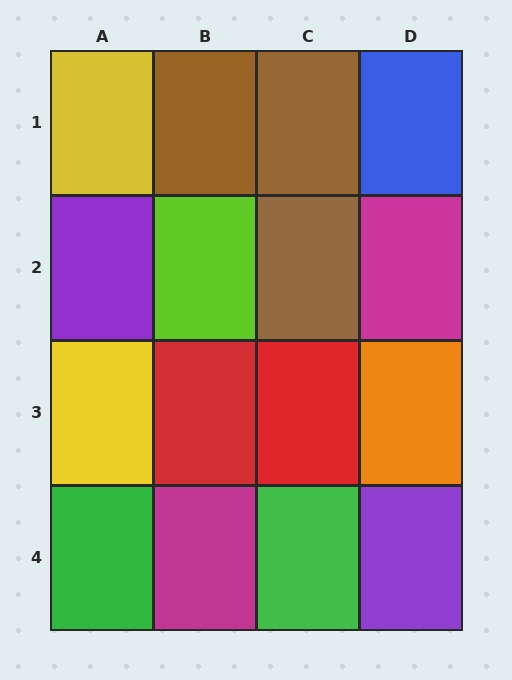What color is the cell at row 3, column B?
Red.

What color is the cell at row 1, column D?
Blue.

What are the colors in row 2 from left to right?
Purple, lime, brown, magenta.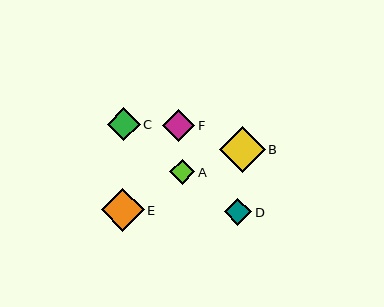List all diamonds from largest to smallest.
From largest to smallest: B, E, C, F, D, A.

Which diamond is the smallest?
Diamond A is the smallest with a size of approximately 25 pixels.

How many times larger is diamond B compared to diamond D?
Diamond B is approximately 1.7 times the size of diamond D.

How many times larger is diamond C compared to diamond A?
Diamond C is approximately 1.3 times the size of diamond A.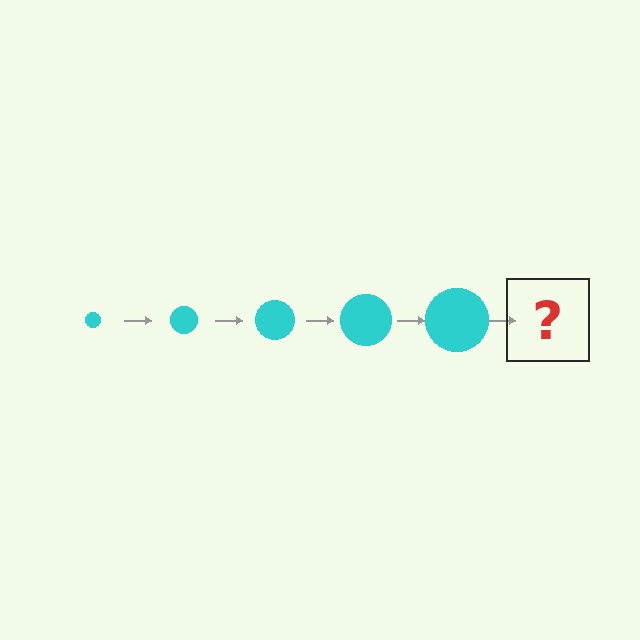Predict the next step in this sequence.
The next step is a cyan circle, larger than the previous one.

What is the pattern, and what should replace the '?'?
The pattern is that the circle gets progressively larger each step. The '?' should be a cyan circle, larger than the previous one.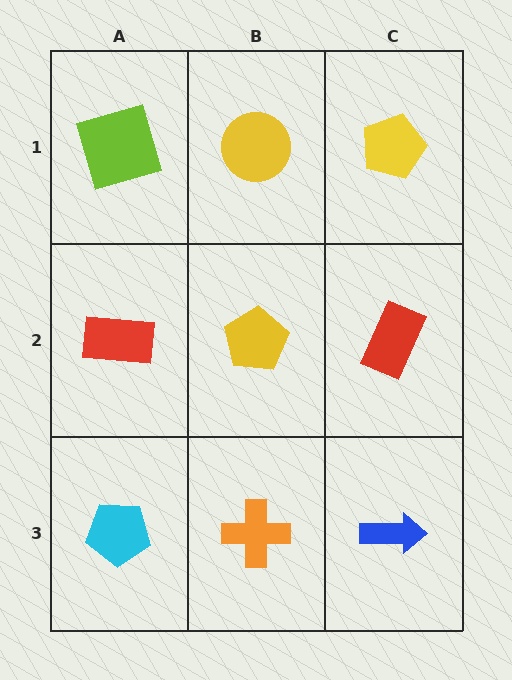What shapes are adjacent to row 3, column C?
A red rectangle (row 2, column C), an orange cross (row 3, column B).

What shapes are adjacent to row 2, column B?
A yellow circle (row 1, column B), an orange cross (row 3, column B), a red rectangle (row 2, column A), a red rectangle (row 2, column C).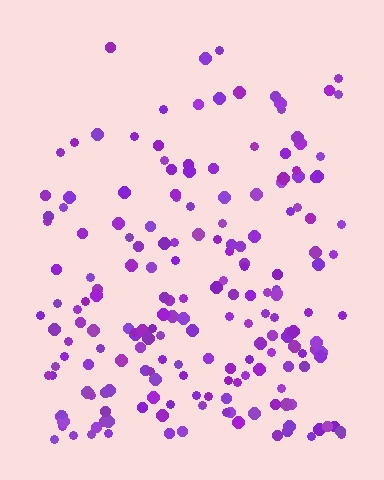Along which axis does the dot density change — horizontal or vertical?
Vertical.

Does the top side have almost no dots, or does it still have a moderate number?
Still a moderate number, just noticeably fewer than the bottom.